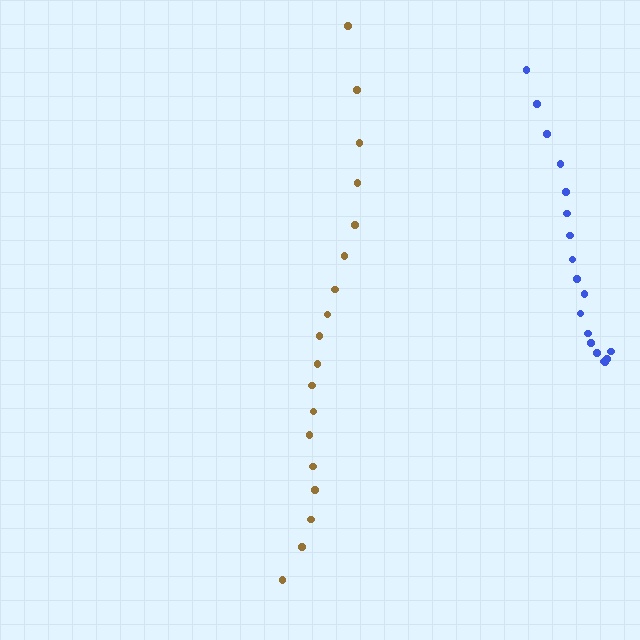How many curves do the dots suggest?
There are 2 distinct paths.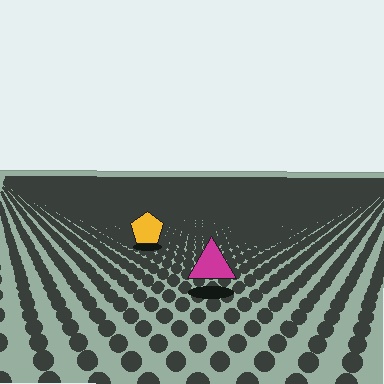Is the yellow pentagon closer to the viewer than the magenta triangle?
No. The magenta triangle is closer — you can tell from the texture gradient: the ground texture is coarser near it.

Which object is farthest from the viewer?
The yellow pentagon is farthest from the viewer. It appears smaller and the ground texture around it is denser.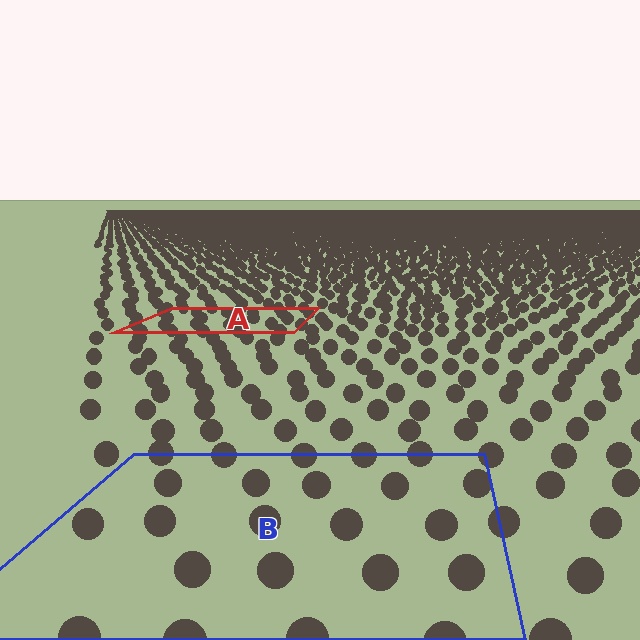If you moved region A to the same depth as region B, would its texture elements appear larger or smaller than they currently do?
They would appear larger. At a closer depth, the same texture elements are projected at a bigger on-screen size.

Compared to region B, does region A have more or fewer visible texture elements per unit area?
Region A has more texture elements per unit area — they are packed more densely because it is farther away.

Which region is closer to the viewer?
Region B is closer. The texture elements there are larger and more spread out.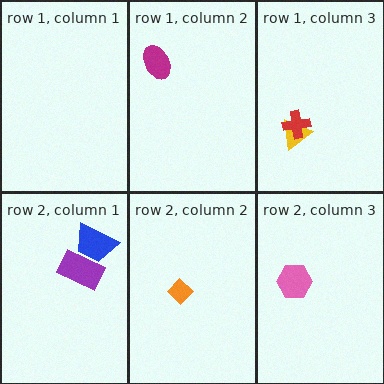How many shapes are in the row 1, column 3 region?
2.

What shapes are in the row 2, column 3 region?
The pink hexagon.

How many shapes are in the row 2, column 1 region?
2.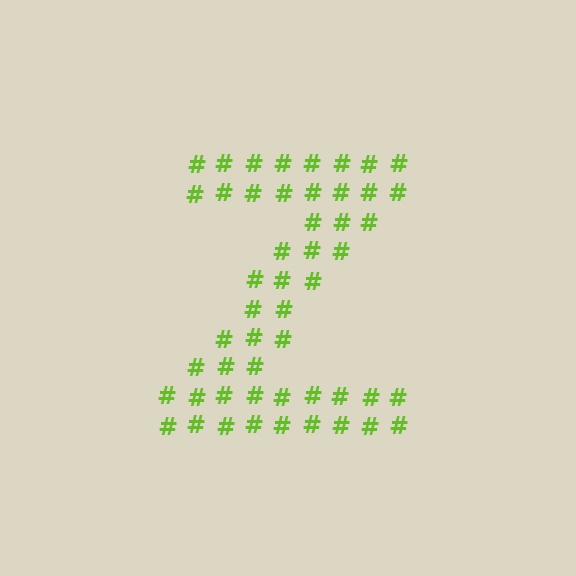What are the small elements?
The small elements are hash symbols.